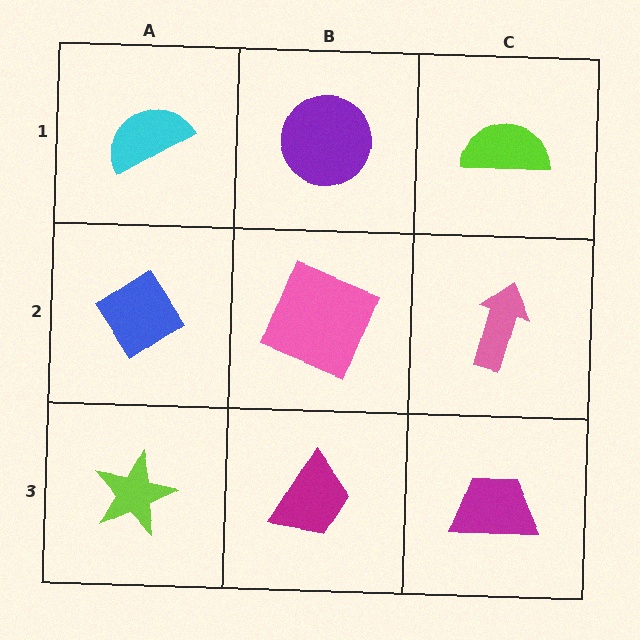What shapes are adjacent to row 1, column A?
A blue diamond (row 2, column A), a purple circle (row 1, column B).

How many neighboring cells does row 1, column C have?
2.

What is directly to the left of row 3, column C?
A magenta trapezoid.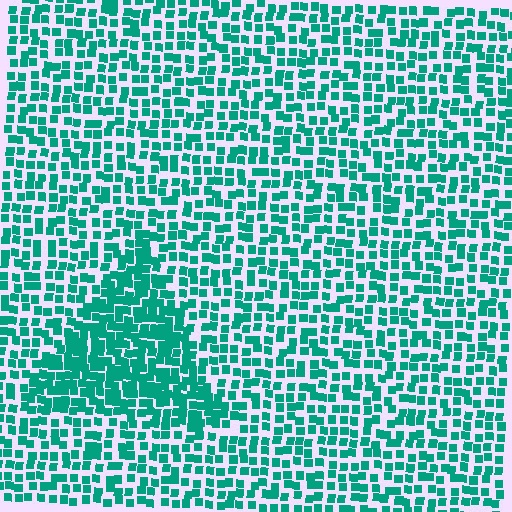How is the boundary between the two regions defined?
The boundary is defined by a change in element density (approximately 1.8x ratio). All elements are the same color, size, and shape.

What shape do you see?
I see a triangle.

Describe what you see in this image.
The image contains small teal elements arranged at two different densities. A triangle-shaped region is visible where the elements are more densely packed than the surrounding area.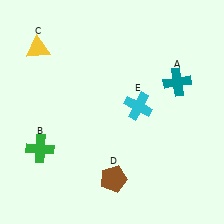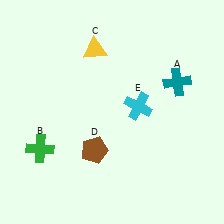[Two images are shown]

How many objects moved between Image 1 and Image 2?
2 objects moved between the two images.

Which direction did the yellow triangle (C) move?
The yellow triangle (C) moved right.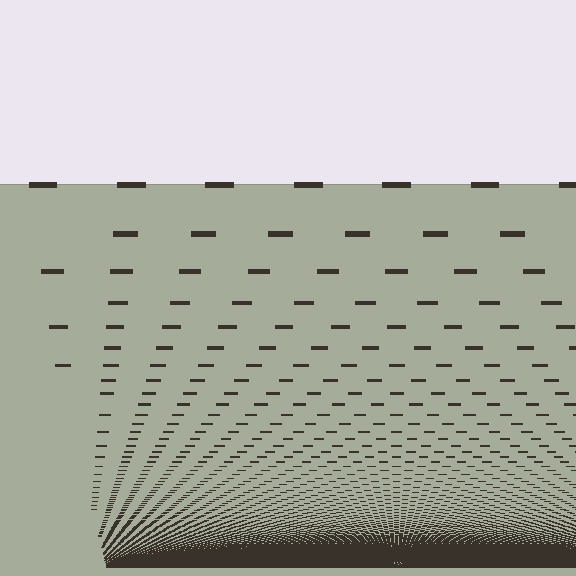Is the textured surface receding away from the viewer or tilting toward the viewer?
The surface appears to tilt toward the viewer. Texture elements get larger and sparser toward the top.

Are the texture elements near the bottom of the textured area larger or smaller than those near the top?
Smaller. The gradient is inverted — elements near the bottom are smaller and denser.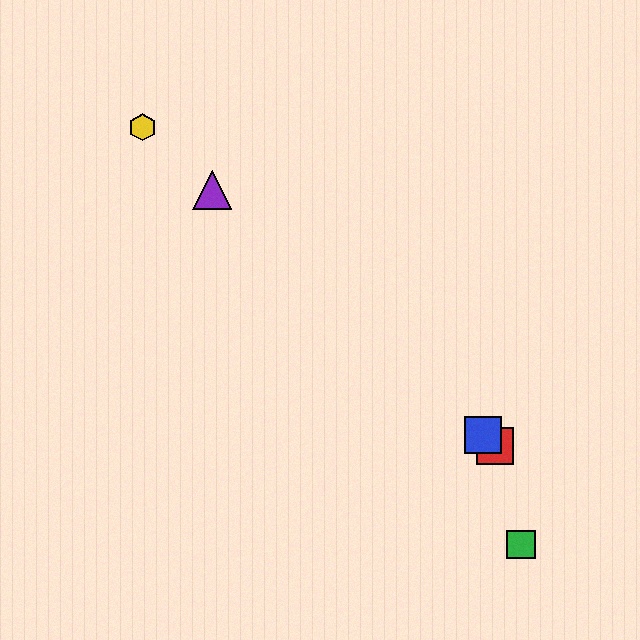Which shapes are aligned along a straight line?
The red square, the blue square, the yellow hexagon, the purple triangle are aligned along a straight line.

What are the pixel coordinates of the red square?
The red square is at (495, 446).